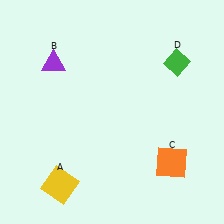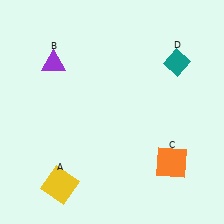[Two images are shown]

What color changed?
The diamond (D) changed from green in Image 1 to teal in Image 2.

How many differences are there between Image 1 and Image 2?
There is 1 difference between the two images.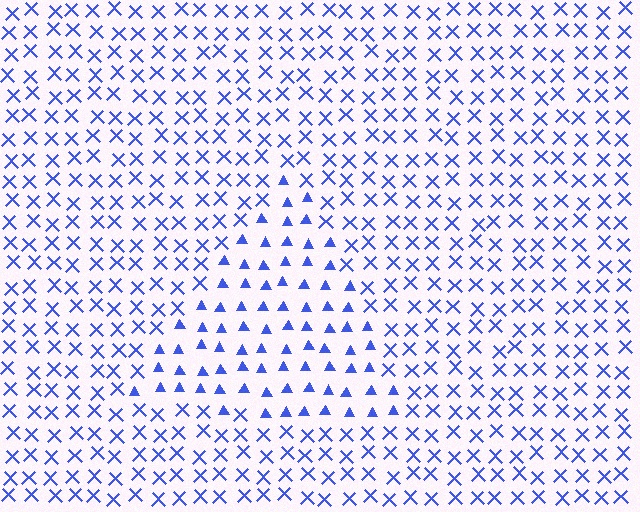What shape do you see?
I see a triangle.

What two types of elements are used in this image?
The image uses triangles inside the triangle region and X marks outside it.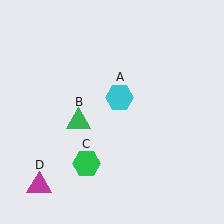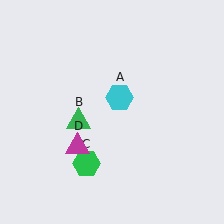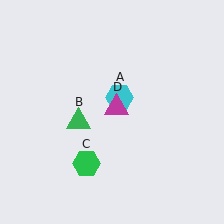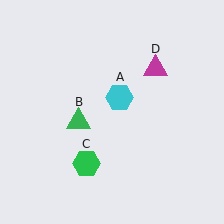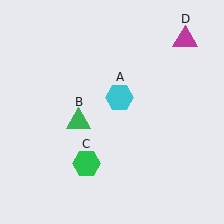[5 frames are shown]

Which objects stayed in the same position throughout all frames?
Cyan hexagon (object A) and green triangle (object B) and green hexagon (object C) remained stationary.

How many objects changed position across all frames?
1 object changed position: magenta triangle (object D).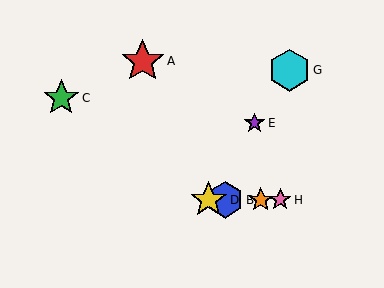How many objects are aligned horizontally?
4 objects (B, D, F, H) are aligned horizontally.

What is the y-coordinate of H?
Object H is at y≈200.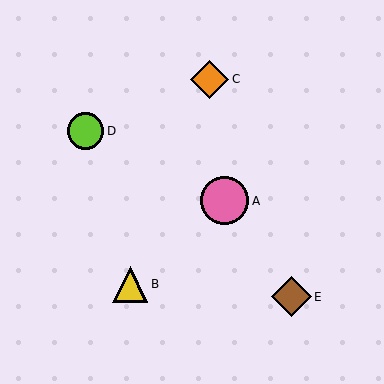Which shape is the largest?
The pink circle (labeled A) is the largest.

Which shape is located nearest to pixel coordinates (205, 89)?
The orange diamond (labeled C) at (210, 79) is nearest to that location.